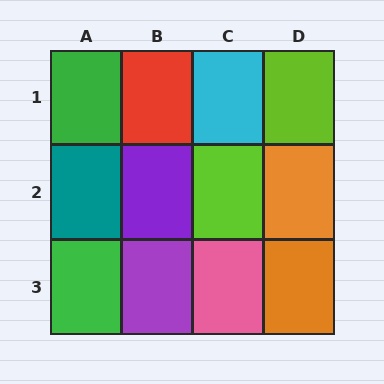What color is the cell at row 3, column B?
Purple.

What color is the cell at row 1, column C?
Cyan.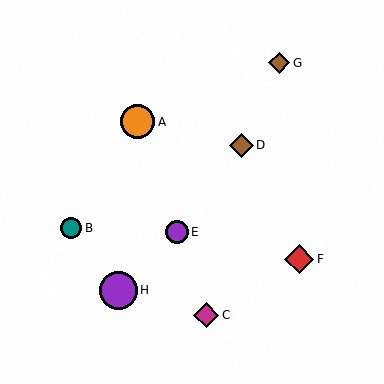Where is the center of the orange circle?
The center of the orange circle is at (138, 122).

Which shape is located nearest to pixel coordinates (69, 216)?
The teal circle (labeled B) at (71, 228) is nearest to that location.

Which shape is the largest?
The purple circle (labeled H) is the largest.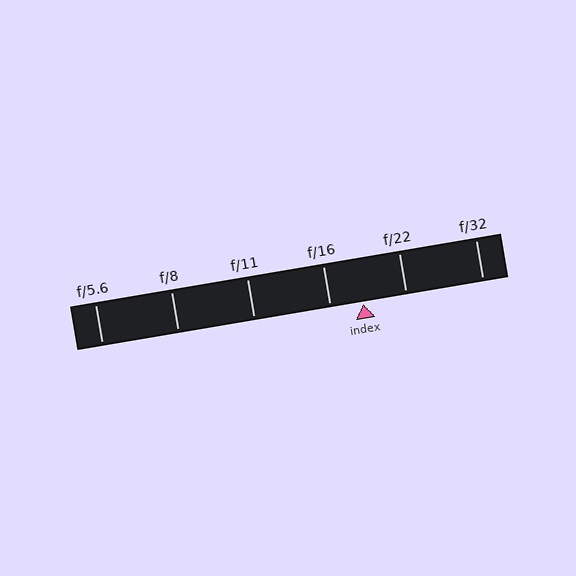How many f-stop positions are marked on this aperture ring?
There are 6 f-stop positions marked.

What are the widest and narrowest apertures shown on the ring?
The widest aperture shown is f/5.6 and the narrowest is f/32.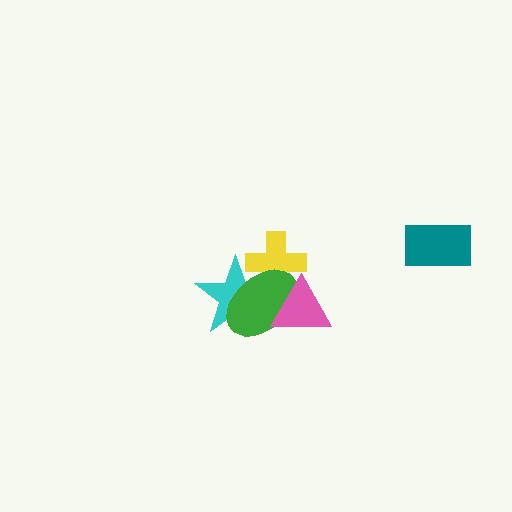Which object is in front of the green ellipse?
The pink triangle is in front of the green ellipse.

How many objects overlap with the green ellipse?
3 objects overlap with the green ellipse.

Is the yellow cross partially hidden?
Yes, it is partially covered by another shape.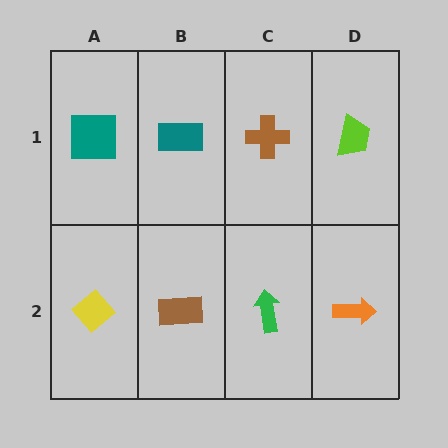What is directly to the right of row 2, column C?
An orange arrow.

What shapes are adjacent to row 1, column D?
An orange arrow (row 2, column D), a brown cross (row 1, column C).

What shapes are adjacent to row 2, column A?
A teal square (row 1, column A), a brown rectangle (row 2, column B).